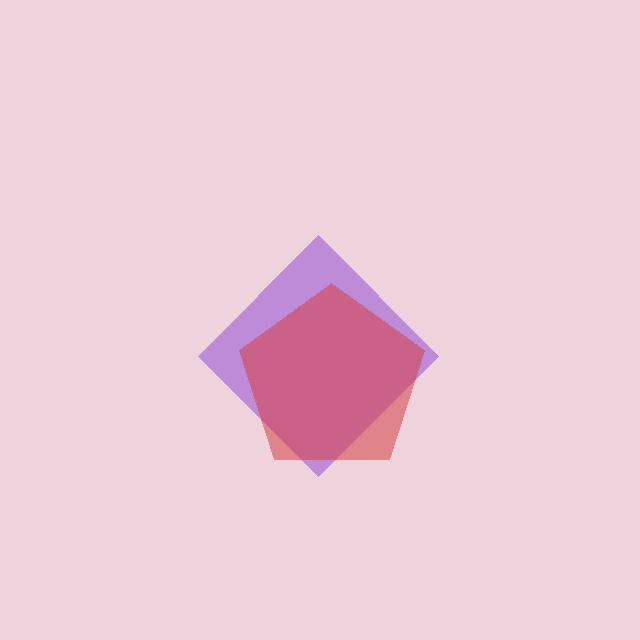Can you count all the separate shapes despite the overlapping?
Yes, there are 2 separate shapes.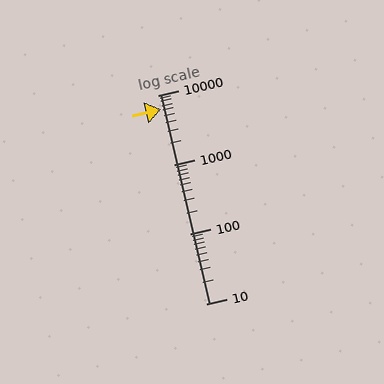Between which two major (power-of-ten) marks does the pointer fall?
The pointer is between 1000 and 10000.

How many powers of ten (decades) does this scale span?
The scale spans 3 decades, from 10 to 10000.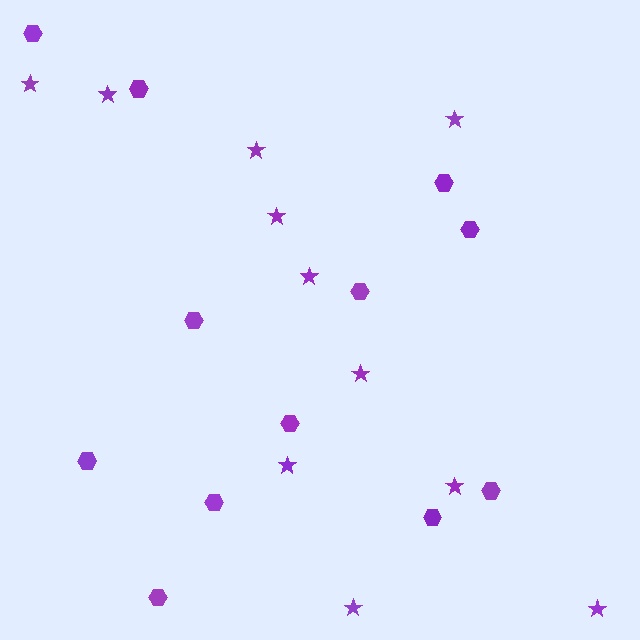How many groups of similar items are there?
There are 2 groups: one group of stars (11) and one group of hexagons (12).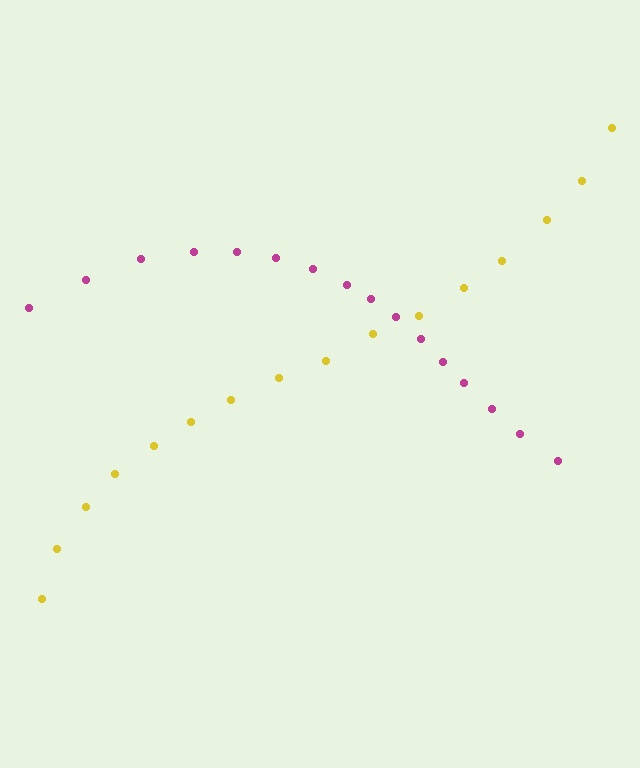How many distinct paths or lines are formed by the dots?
There are 2 distinct paths.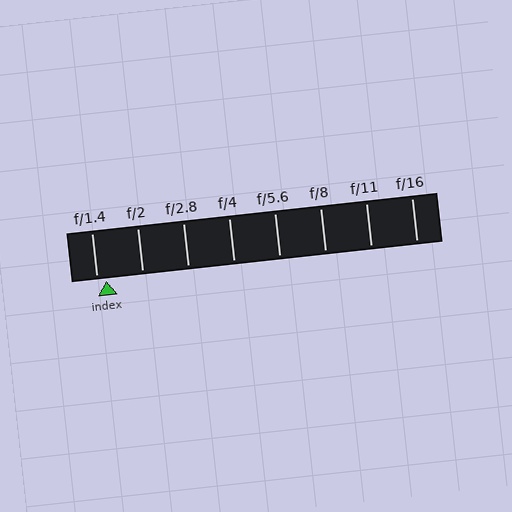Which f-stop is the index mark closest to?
The index mark is closest to f/1.4.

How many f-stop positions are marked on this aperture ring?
There are 8 f-stop positions marked.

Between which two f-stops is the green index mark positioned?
The index mark is between f/1.4 and f/2.